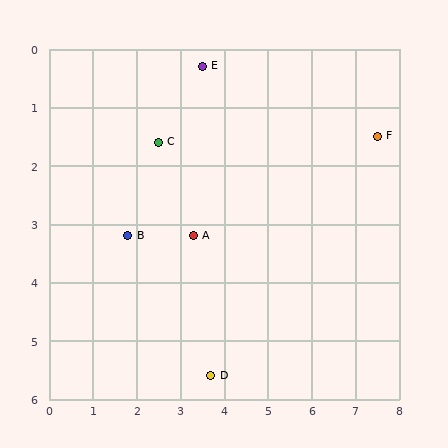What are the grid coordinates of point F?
Point F is at approximately (7.5, 1.5).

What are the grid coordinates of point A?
Point A is at approximately (3.3, 3.2).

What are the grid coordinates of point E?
Point E is at approximately (3.5, 0.3).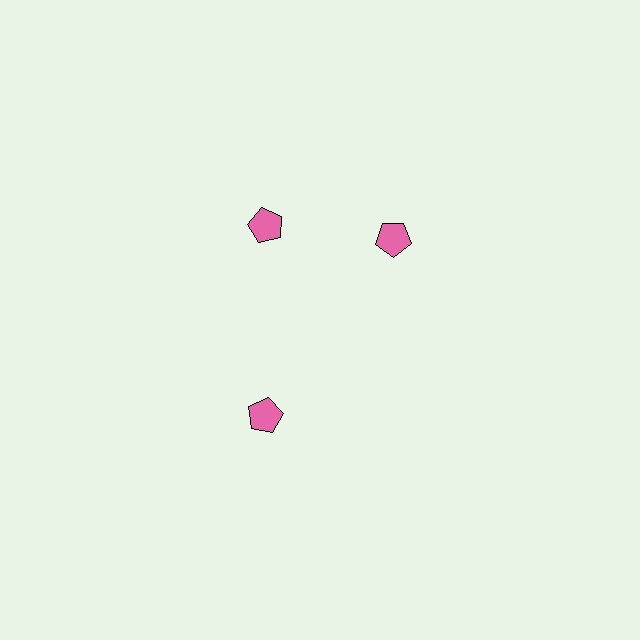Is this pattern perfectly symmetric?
No. The 3 pink pentagons are arranged in a ring, but one element near the 3 o'clock position is rotated out of alignment along the ring, breaking the 3-fold rotational symmetry.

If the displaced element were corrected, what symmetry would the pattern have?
It would have 3-fold rotational symmetry — the pattern would map onto itself every 120 degrees.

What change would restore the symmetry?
The symmetry would be restored by rotating it back into even spacing with its neighbors so that all 3 pentagons sit at equal angles and equal distance from the center.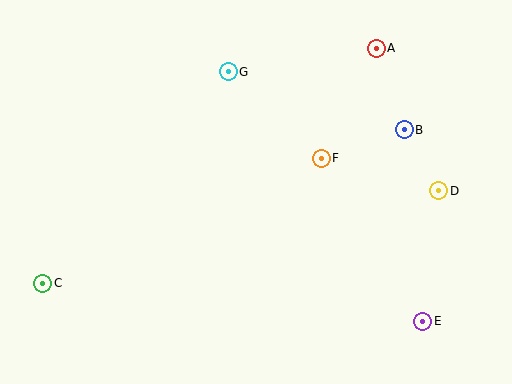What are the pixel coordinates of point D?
Point D is at (439, 191).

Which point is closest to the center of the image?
Point F at (321, 158) is closest to the center.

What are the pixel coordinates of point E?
Point E is at (423, 321).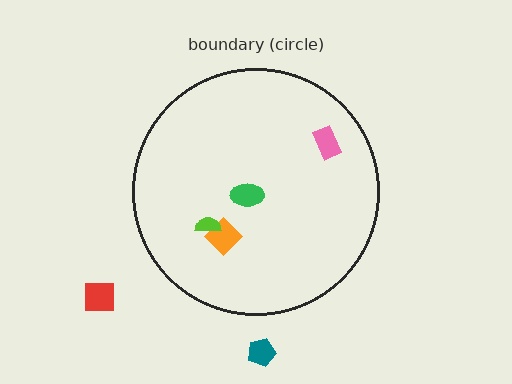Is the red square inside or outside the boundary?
Outside.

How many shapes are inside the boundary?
4 inside, 2 outside.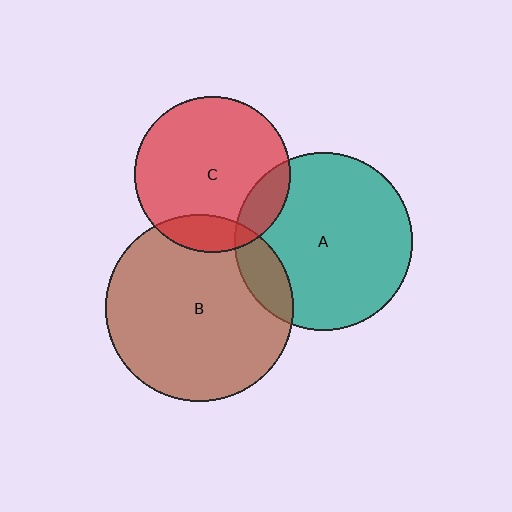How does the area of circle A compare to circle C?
Approximately 1.3 times.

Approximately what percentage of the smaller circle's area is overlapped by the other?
Approximately 15%.